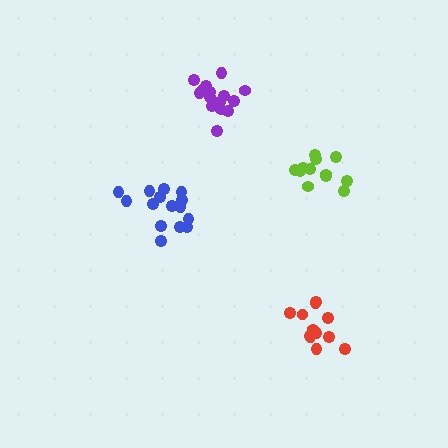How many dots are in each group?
Group 1: 12 dots, Group 2: 15 dots, Group 3: 15 dots, Group 4: 12 dots (54 total).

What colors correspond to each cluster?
The clusters are colored: lime, purple, blue, red.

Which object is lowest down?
The red cluster is bottommost.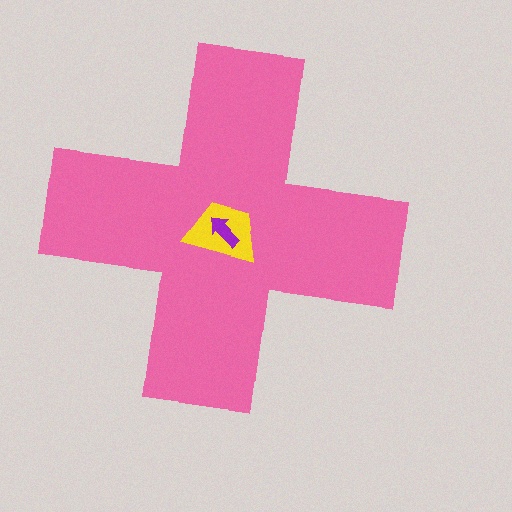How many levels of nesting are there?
3.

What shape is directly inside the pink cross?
The yellow trapezoid.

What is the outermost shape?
The pink cross.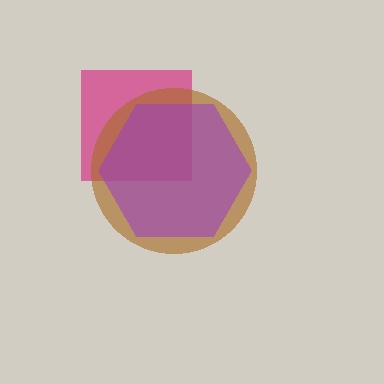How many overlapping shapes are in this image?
There are 3 overlapping shapes in the image.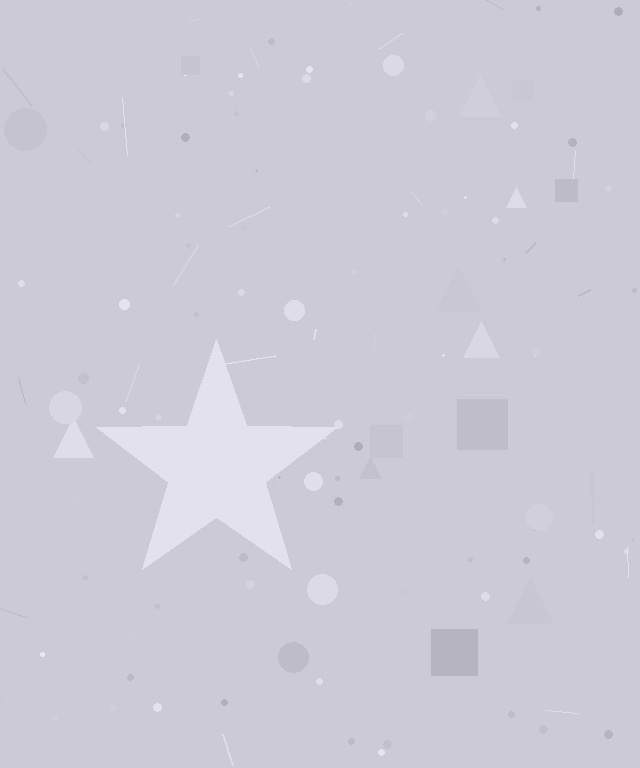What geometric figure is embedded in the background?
A star is embedded in the background.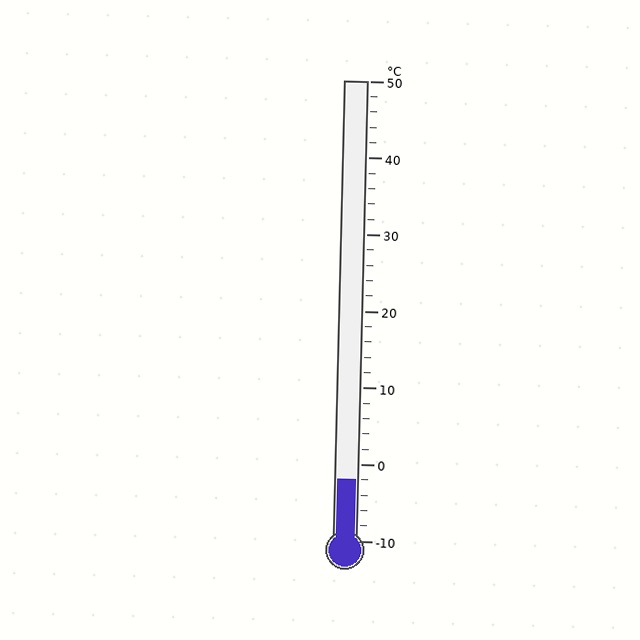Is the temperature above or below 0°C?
The temperature is below 0°C.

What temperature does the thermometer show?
The thermometer shows approximately -2°C.